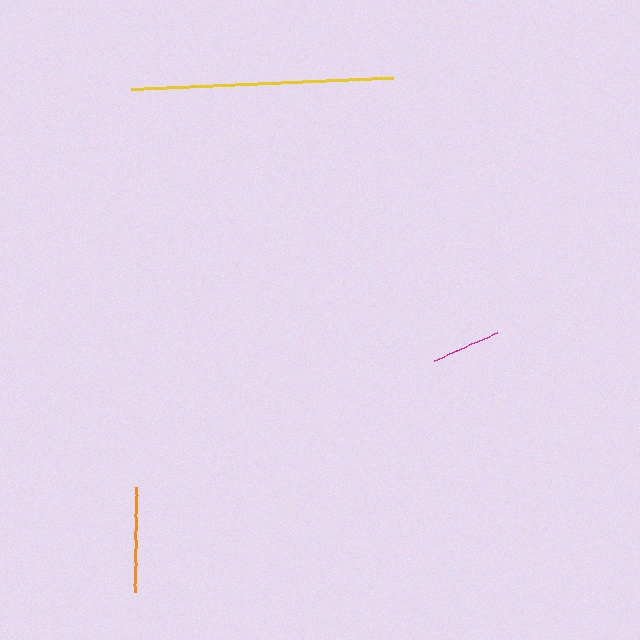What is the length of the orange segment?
The orange segment is approximately 105 pixels long.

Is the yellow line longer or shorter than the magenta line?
The yellow line is longer than the magenta line.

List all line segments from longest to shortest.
From longest to shortest: yellow, orange, magenta.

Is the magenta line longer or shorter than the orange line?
The orange line is longer than the magenta line.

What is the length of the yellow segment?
The yellow segment is approximately 263 pixels long.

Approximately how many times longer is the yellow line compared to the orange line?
The yellow line is approximately 2.5 times the length of the orange line.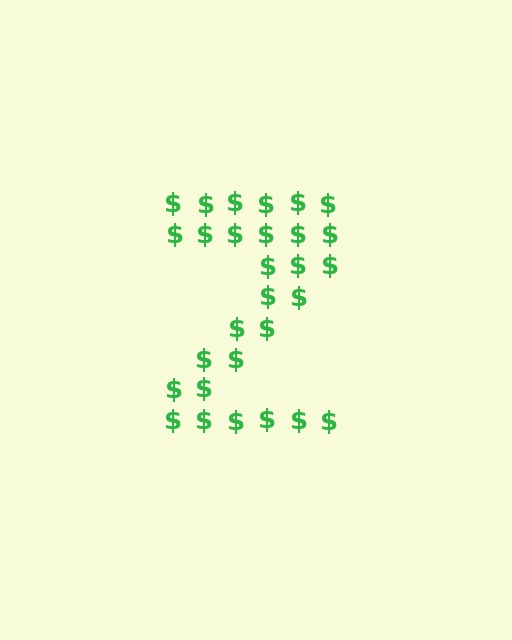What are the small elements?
The small elements are dollar signs.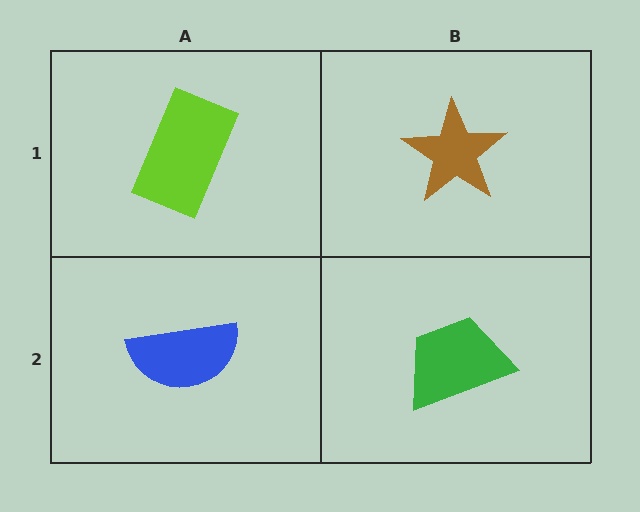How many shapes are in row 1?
2 shapes.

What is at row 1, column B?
A brown star.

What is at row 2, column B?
A green trapezoid.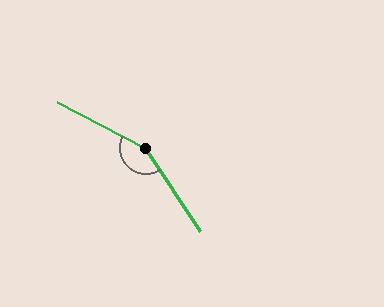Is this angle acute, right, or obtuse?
It is obtuse.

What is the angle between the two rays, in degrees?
Approximately 150 degrees.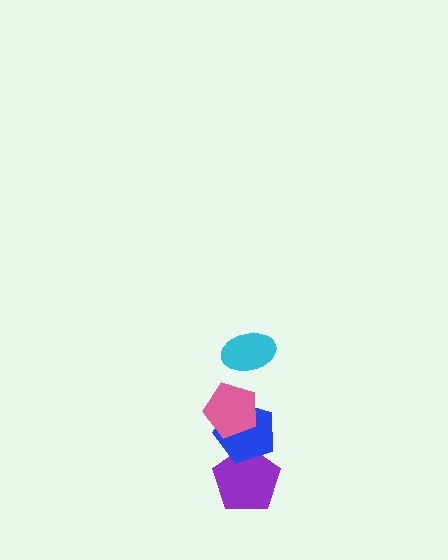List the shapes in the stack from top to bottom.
From top to bottom: the cyan ellipse, the pink pentagon, the blue pentagon, the purple pentagon.